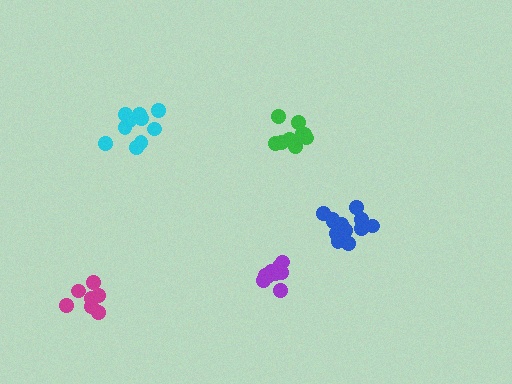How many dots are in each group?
Group 1: 10 dots, Group 2: 9 dots, Group 3: 12 dots, Group 4: 11 dots, Group 5: 7 dots (49 total).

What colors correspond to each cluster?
The clusters are colored: cyan, green, blue, purple, magenta.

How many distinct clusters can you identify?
There are 5 distinct clusters.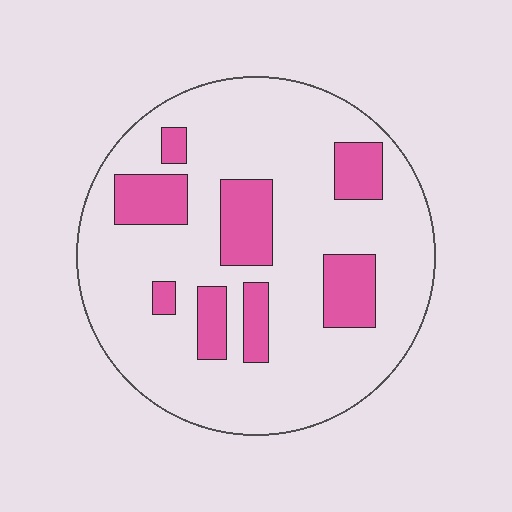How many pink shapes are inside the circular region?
8.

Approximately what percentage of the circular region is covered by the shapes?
Approximately 20%.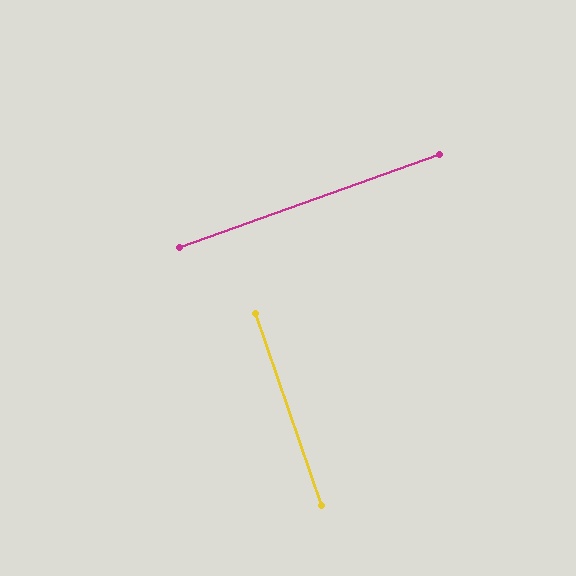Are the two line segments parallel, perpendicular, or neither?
Perpendicular — they meet at approximately 89°.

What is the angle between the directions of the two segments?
Approximately 89 degrees.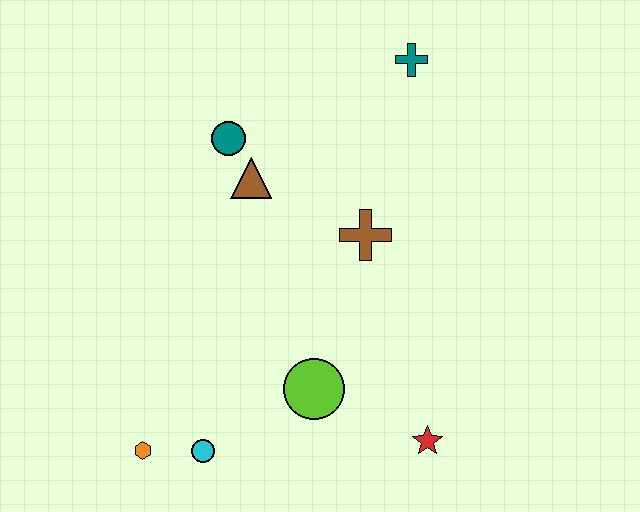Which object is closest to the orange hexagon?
The cyan circle is closest to the orange hexagon.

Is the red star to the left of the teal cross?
No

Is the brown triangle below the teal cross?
Yes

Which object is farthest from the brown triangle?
The red star is farthest from the brown triangle.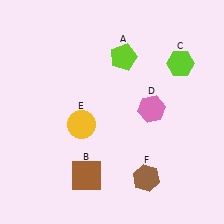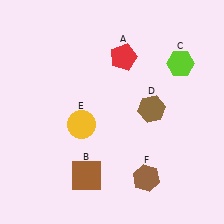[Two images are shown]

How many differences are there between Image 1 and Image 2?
There are 2 differences between the two images.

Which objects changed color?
A changed from lime to red. D changed from pink to brown.